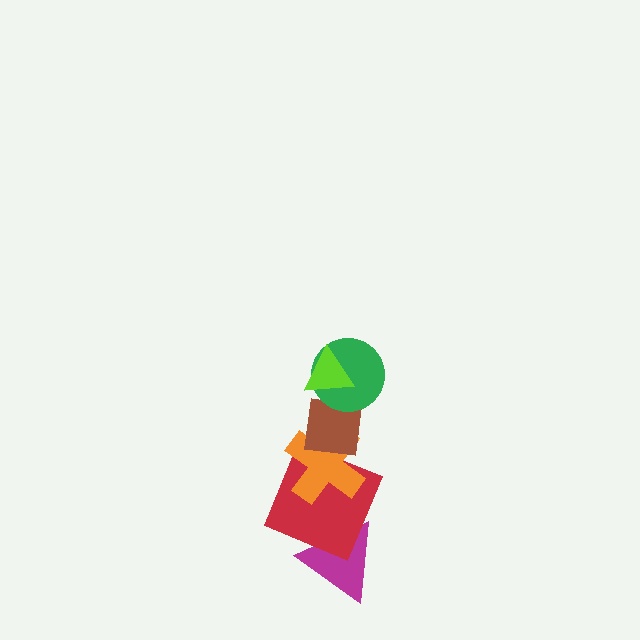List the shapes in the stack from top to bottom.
From top to bottom: the lime triangle, the green circle, the brown square, the orange cross, the red square, the magenta triangle.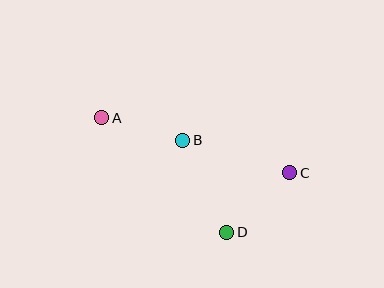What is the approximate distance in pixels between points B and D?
The distance between B and D is approximately 102 pixels.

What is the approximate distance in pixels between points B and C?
The distance between B and C is approximately 112 pixels.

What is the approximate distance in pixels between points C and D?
The distance between C and D is approximately 87 pixels.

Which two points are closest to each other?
Points A and B are closest to each other.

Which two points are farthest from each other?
Points A and C are farthest from each other.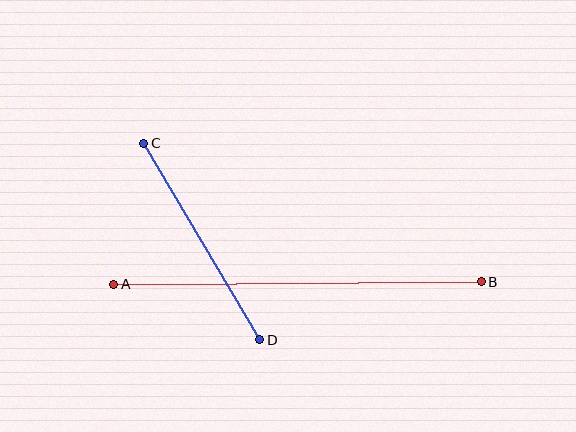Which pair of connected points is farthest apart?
Points A and B are farthest apart.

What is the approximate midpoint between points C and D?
The midpoint is at approximately (202, 241) pixels.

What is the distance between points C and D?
The distance is approximately 228 pixels.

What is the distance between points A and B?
The distance is approximately 368 pixels.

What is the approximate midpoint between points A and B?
The midpoint is at approximately (297, 283) pixels.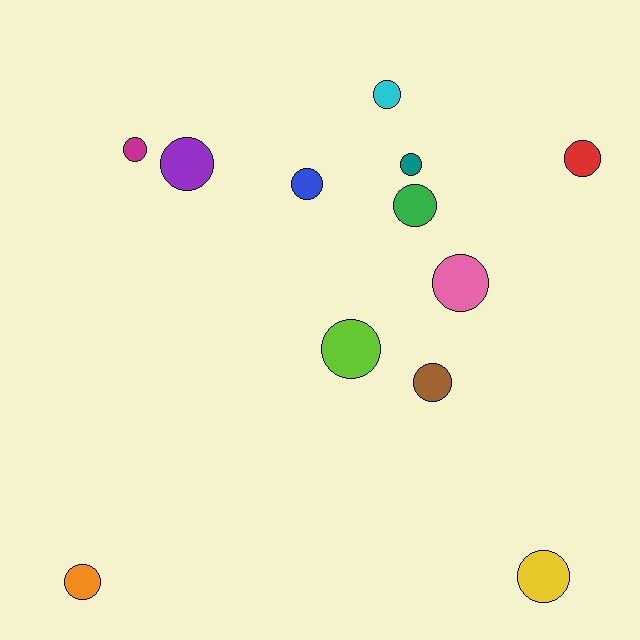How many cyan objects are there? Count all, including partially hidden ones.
There is 1 cyan object.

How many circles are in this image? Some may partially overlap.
There are 12 circles.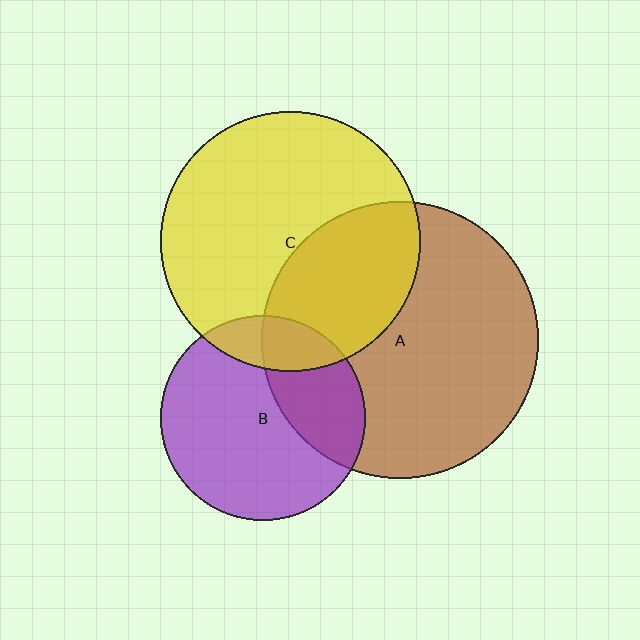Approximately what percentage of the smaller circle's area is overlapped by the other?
Approximately 35%.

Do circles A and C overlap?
Yes.